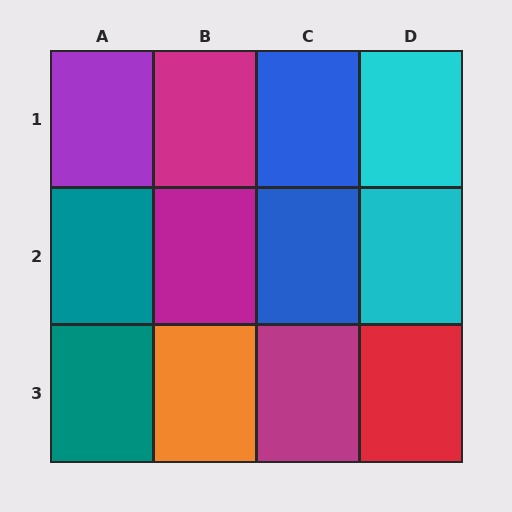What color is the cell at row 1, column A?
Purple.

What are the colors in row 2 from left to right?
Teal, magenta, blue, cyan.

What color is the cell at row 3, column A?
Teal.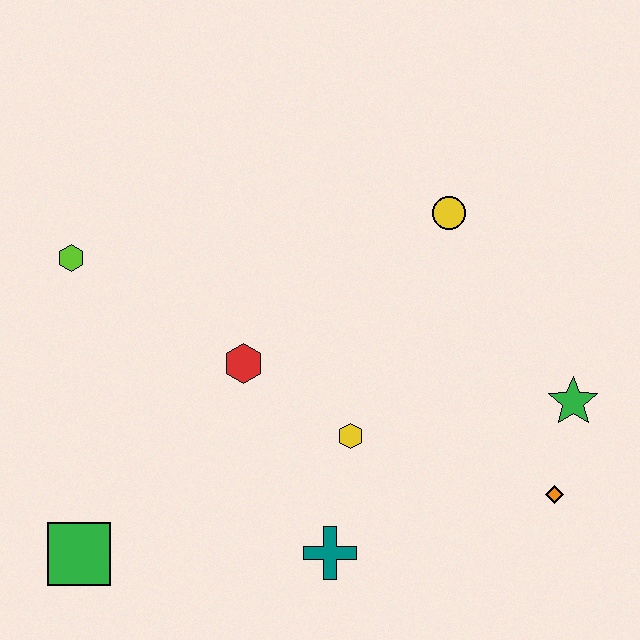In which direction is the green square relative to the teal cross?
The green square is to the left of the teal cross.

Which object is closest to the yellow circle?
The green star is closest to the yellow circle.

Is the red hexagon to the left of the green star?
Yes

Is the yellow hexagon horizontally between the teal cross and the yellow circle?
Yes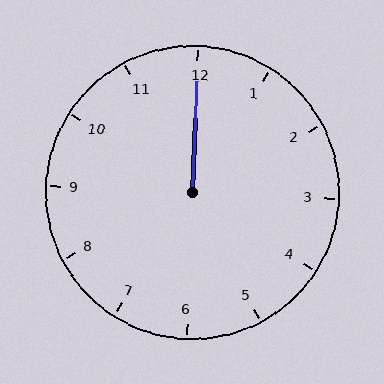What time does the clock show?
12:00.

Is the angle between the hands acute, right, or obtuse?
It is acute.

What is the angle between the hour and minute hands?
Approximately 0 degrees.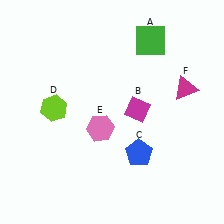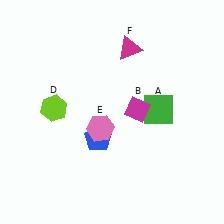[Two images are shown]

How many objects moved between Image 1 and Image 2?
3 objects moved between the two images.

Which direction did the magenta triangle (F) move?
The magenta triangle (F) moved left.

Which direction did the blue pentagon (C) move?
The blue pentagon (C) moved left.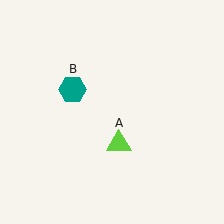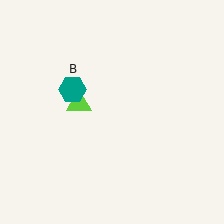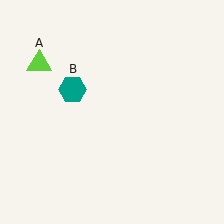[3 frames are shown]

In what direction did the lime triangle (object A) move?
The lime triangle (object A) moved up and to the left.